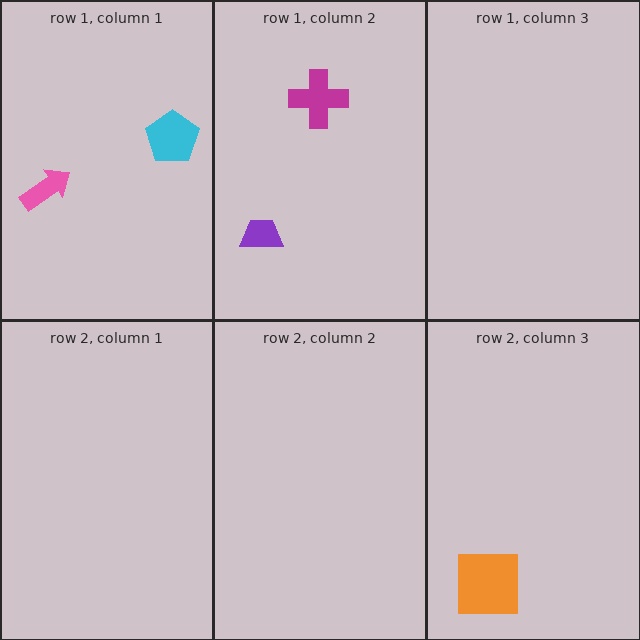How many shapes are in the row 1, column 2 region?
2.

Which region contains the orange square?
The row 2, column 3 region.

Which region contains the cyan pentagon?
The row 1, column 1 region.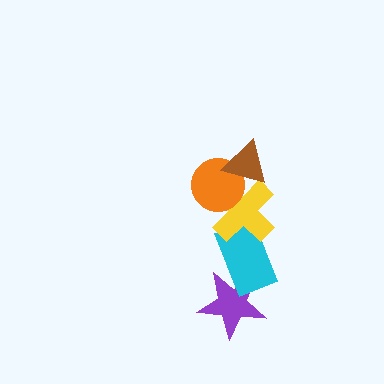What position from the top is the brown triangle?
The brown triangle is 1st from the top.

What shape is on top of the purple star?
The cyan rectangle is on top of the purple star.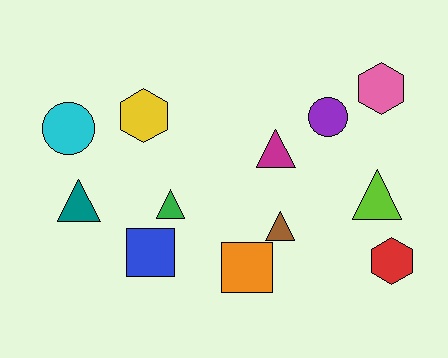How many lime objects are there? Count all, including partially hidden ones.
There is 1 lime object.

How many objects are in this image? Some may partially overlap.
There are 12 objects.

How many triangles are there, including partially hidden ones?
There are 5 triangles.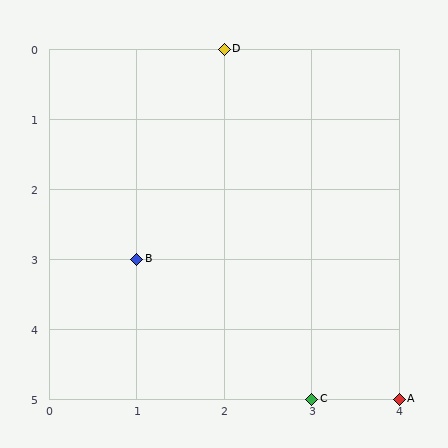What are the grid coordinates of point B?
Point B is at grid coordinates (1, 3).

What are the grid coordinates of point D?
Point D is at grid coordinates (2, 0).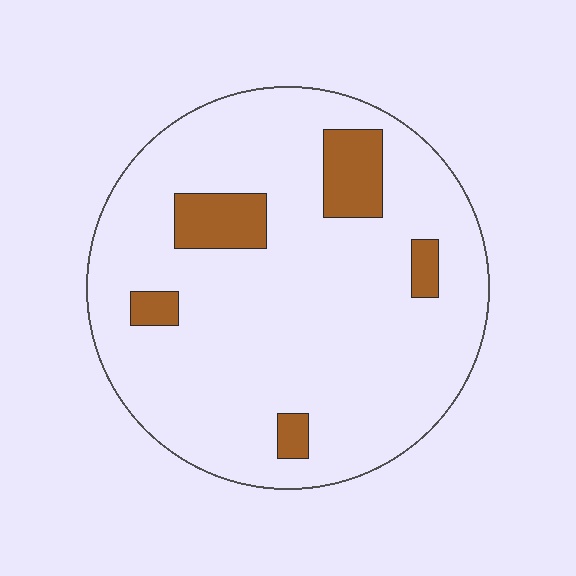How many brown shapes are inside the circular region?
5.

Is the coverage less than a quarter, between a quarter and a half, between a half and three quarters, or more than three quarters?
Less than a quarter.